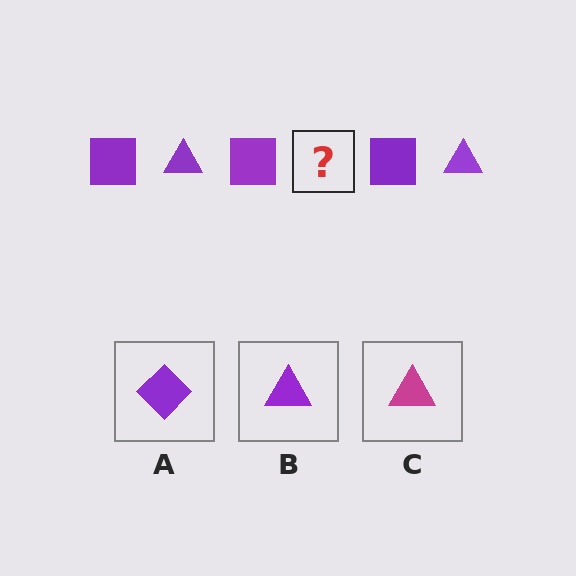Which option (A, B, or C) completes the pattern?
B.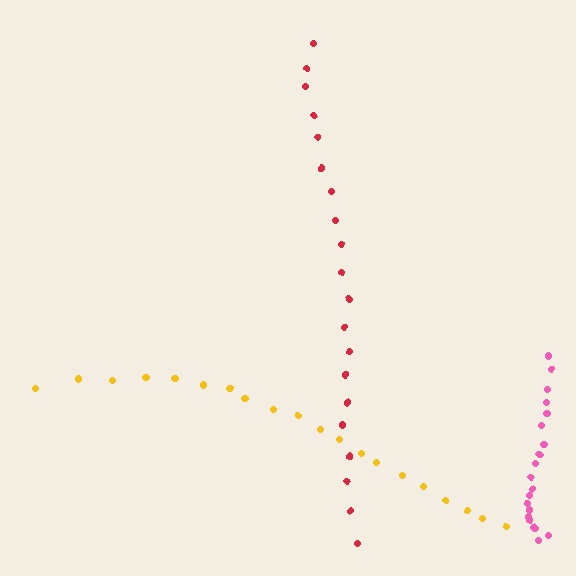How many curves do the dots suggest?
There are 3 distinct paths.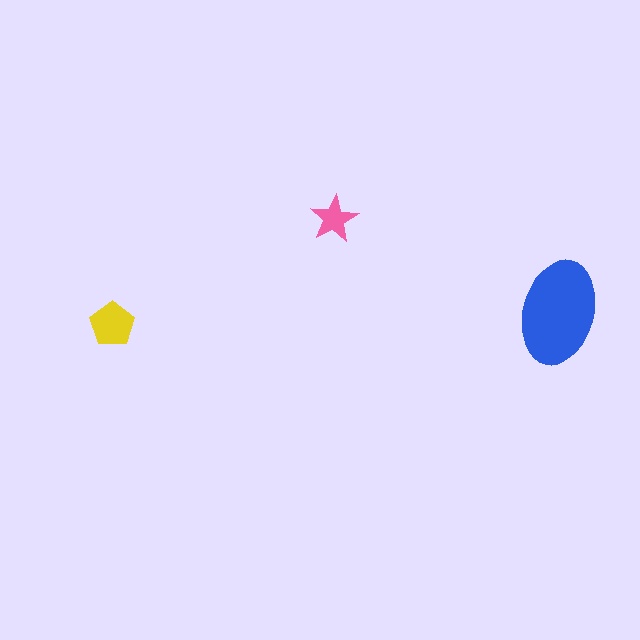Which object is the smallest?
The pink star.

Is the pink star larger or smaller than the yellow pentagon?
Smaller.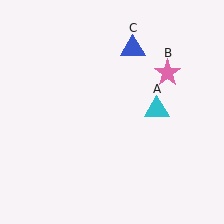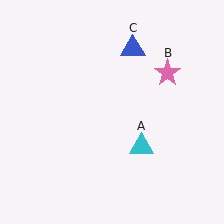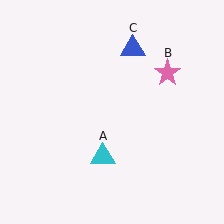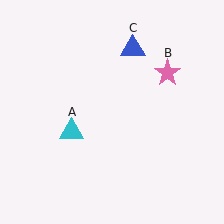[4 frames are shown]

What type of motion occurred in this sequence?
The cyan triangle (object A) rotated clockwise around the center of the scene.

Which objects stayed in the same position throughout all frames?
Pink star (object B) and blue triangle (object C) remained stationary.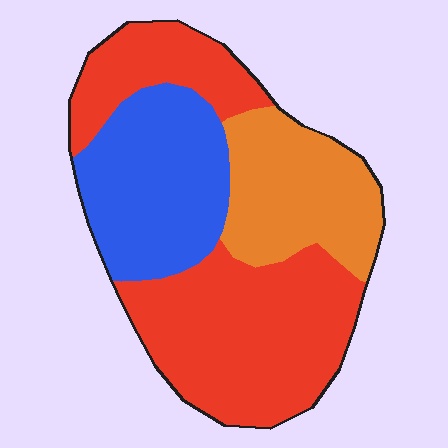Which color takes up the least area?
Orange, at roughly 25%.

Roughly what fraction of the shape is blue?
Blue covers 27% of the shape.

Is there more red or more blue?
Red.